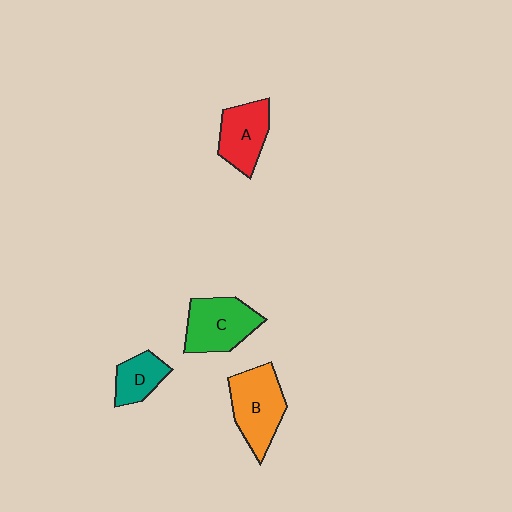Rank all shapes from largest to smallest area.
From largest to smallest: B (orange), C (green), A (red), D (teal).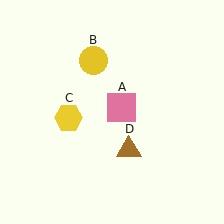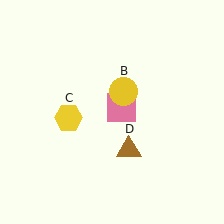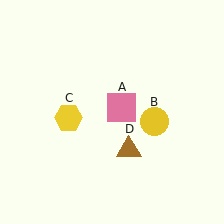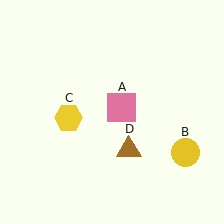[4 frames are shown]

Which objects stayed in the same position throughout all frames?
Pink square (object A) and yellow hexagon (object C) and brown triangle (object D) remained stationary.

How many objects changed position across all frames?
1 object changed position: yellow circle (object B).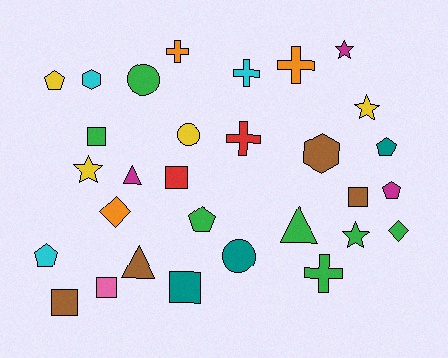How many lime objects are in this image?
There are no lime objects.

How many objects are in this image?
There are 30 objects.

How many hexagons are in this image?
There are 2 hexagons.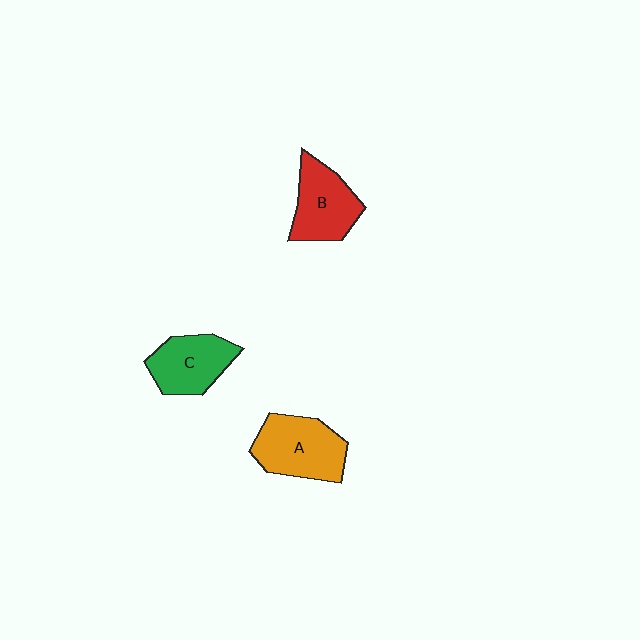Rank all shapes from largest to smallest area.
From largest to smallest: A (orange), B (red), C (green).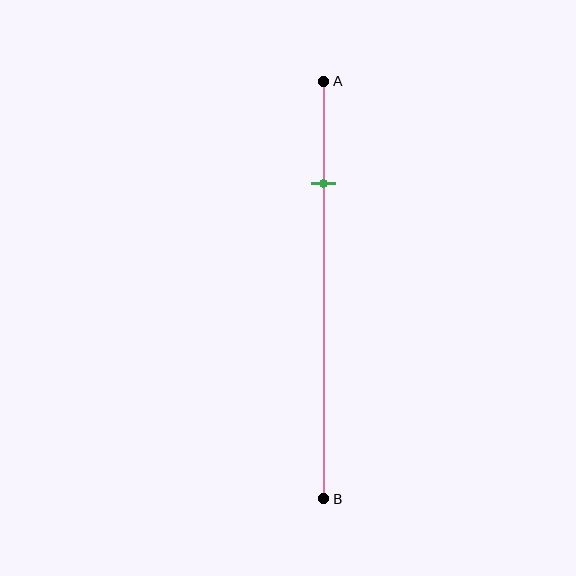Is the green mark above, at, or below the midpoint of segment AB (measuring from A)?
The green mark is above the midpoint of segment AB.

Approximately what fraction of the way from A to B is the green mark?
The green mark is approximately 25% of the way from A to B.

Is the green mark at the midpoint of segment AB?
No, the mark is at about 25% from A, not at the 50% midpoint.